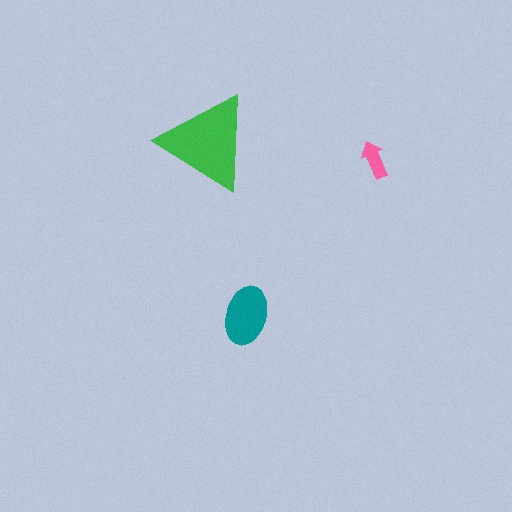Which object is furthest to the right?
The pink arrow is rightmost.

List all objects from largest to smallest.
The green triangle, the teal ellipse, the pink arrow.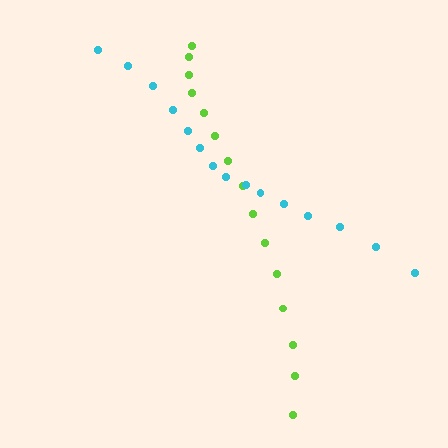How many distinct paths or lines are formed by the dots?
There are 2 distinct paths.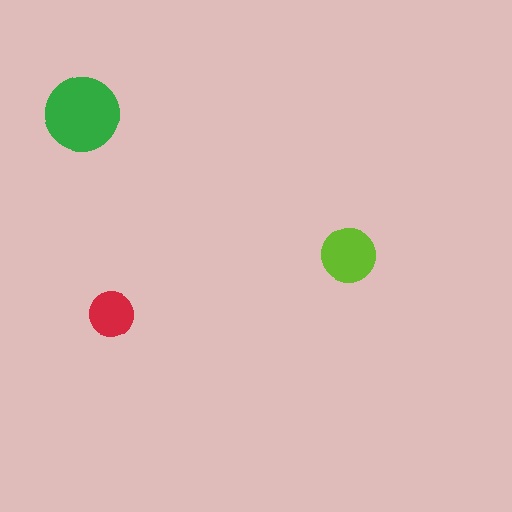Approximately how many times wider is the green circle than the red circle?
About 1.5 times wider.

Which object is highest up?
The green circle is topmost.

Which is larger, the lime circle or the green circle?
The green one.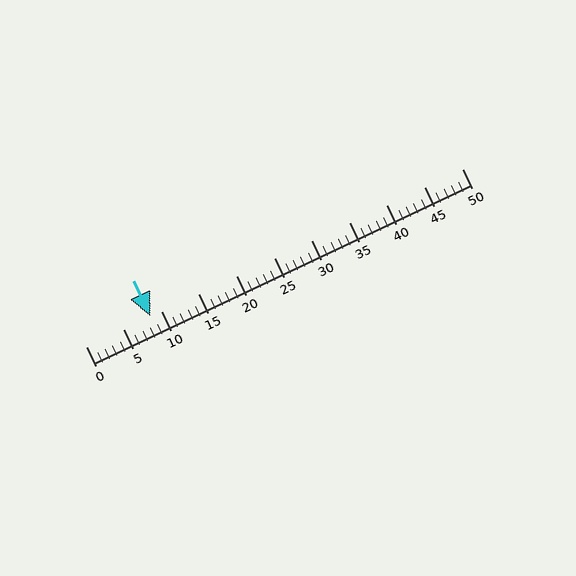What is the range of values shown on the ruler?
The ruler shows values from 0 to 50.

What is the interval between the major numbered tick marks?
The major tick marks are spaced 5 units apart.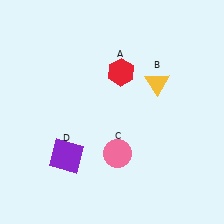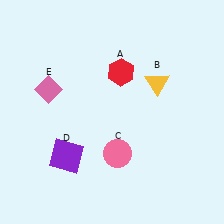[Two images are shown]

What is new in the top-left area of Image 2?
A pink diamond (E) was added in the top-left area of Image 2.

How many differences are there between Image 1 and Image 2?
There is 1 difference between the two images.